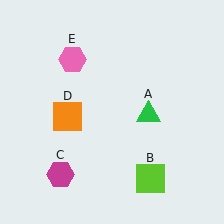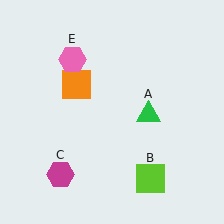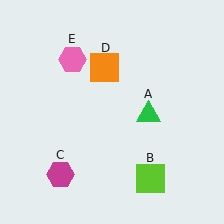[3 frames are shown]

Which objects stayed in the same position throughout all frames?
Green triangle (object A) and lime square (object B) and magenta hexagon (object C) and pink hexagon (object E) remained stationary.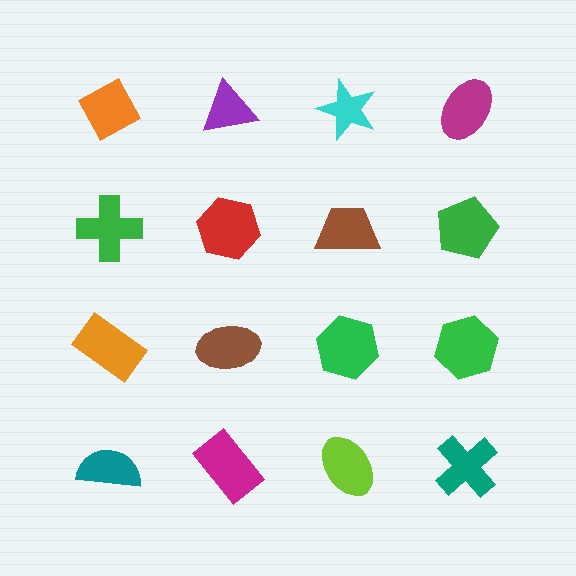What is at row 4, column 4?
A teal cross.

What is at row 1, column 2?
A purple triangle.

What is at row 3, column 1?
An orange rectangle.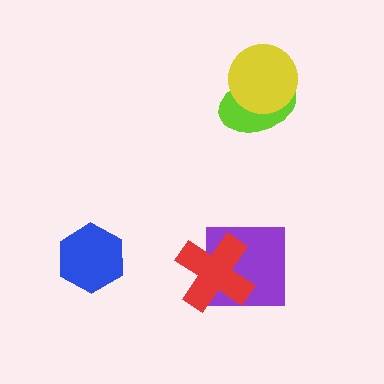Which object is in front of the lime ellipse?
The yellow circle is in front of the lime ellipse.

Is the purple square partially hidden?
Yes, it is partially covered by another shape.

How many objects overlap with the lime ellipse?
1 object overlaps with the lime ellipse.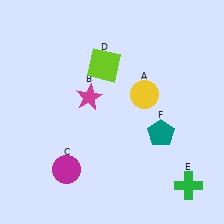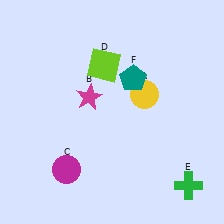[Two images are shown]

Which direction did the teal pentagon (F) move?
The teal pentagon (F) moved up.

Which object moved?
The teal pentagon (F) moved up.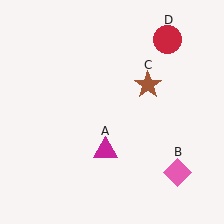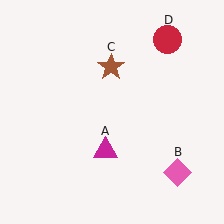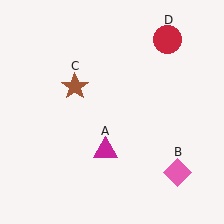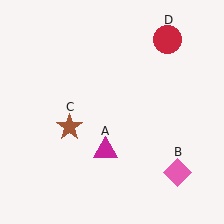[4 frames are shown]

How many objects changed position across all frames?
1 object changed position: brown star (object C).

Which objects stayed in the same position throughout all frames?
Magenta triangle (object A) and pink diamond (object B) and red circle (object D) remained stationary.